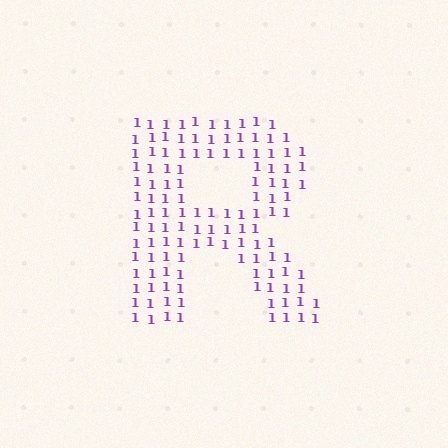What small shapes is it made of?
It is made of small digit 1's.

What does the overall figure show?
The overall figure shows the letter R.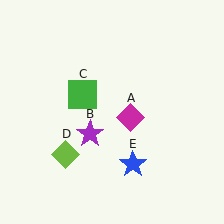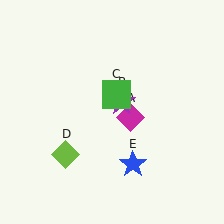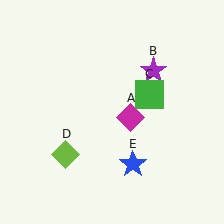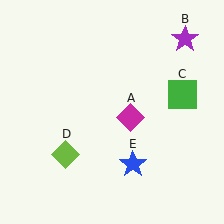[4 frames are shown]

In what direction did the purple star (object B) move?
The purple star (object B) moved up and to the right.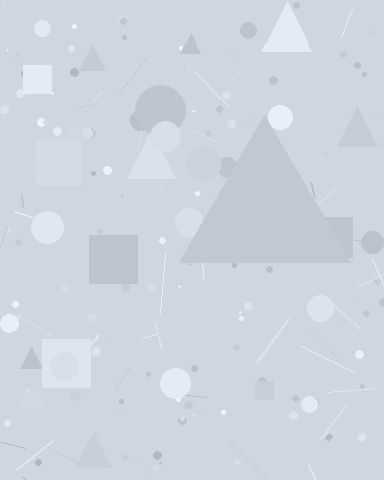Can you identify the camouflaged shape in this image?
The camouflaged shape is a triangle.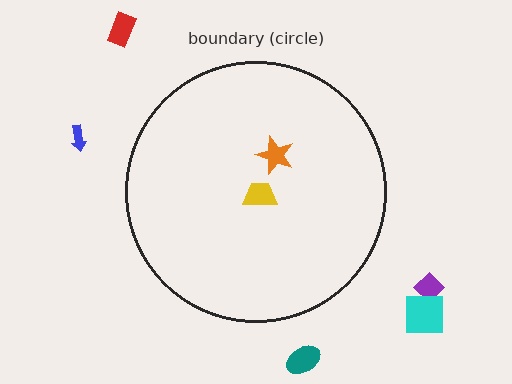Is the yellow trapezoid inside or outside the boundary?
Inside.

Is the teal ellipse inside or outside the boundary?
Outside.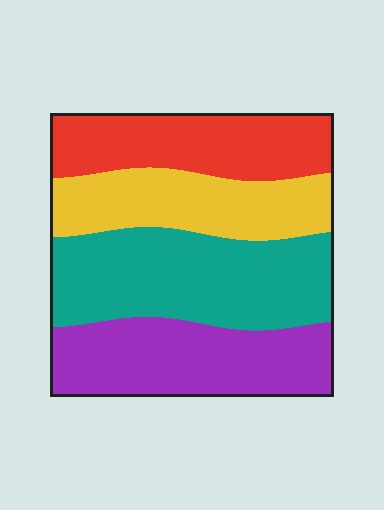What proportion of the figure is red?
Red covers 22% of the figure.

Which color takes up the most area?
Teal, at roughly 30%.